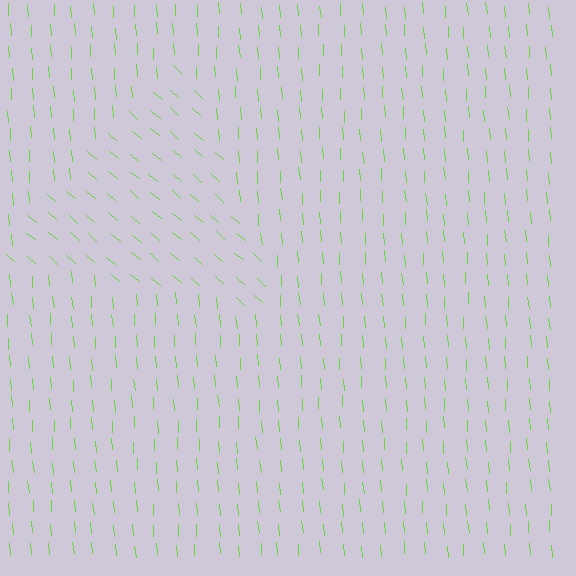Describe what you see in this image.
The image is filled with small lime line segments. A triangle region in the image has lines oriented differently from the surrounding lines, creating a visible texture boundary.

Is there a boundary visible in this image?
Yes, there is a texture boundary formed by a change in line orientation.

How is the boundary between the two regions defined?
The boundary is defined purely by a change in line orientation (approximately 45 degrees difference). All lines are the same color and thickness.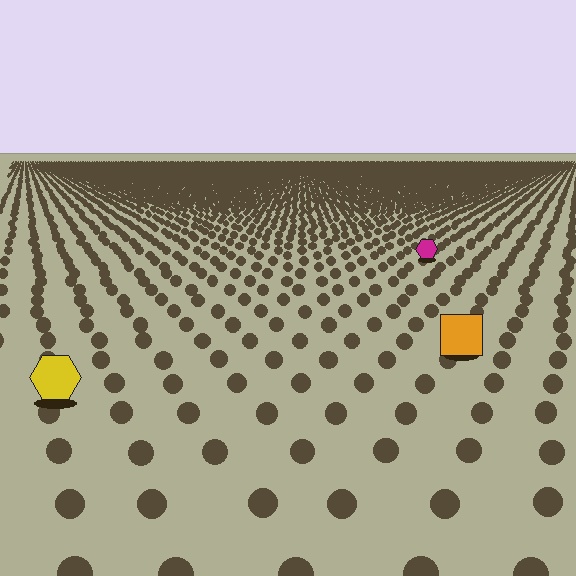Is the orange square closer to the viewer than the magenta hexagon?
Yes. The orange square is closer — you can tell from the texture gradient: the ground texture is coarser near it.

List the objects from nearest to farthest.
From nearest to farthest: the yellow hexagon, the orange square, the magenta hexagon.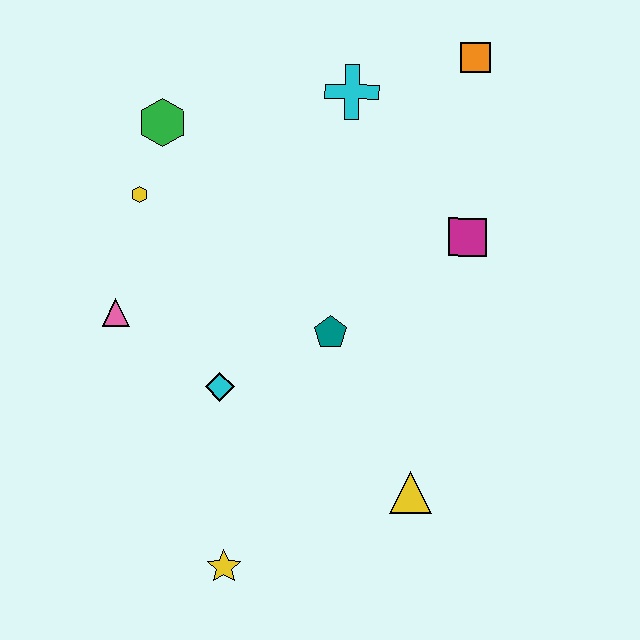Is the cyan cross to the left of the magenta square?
Yes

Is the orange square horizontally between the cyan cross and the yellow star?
No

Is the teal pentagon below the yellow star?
No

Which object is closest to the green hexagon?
The yellow hexagon is closest to the green hexagon.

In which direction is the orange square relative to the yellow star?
The orange square is above the yellow star.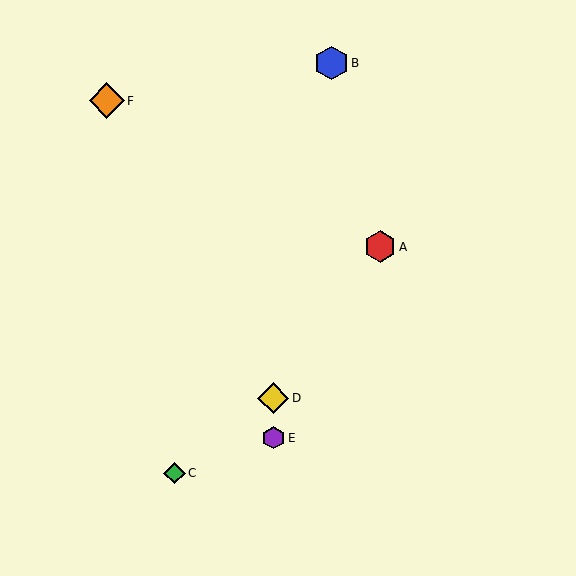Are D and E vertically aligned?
Yes, both are at x≈273.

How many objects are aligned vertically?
2 objects (D, E) are aligned vertically.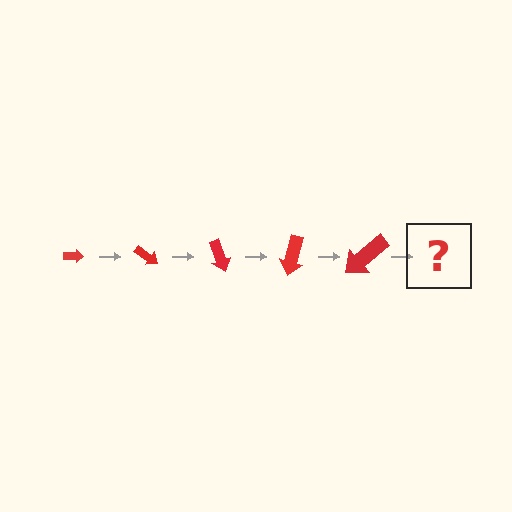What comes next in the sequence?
The next element should be an arrow, larger than the previous one and rotated 175 degrees from the start.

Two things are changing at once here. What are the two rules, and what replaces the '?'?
The two rules are that the arrow grows larger each step and it rotates 35 degrees each step. The '?' should be an arrow, larger than the previous one and rotated 175 degrees from the start.